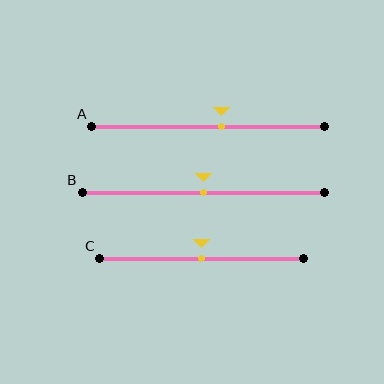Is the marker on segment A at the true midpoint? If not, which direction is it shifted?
No, the marker on segment A is shifted to the right by about 6% of the segment length.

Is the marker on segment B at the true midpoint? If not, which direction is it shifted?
Yes, the marker on segment B is at the true midpoint.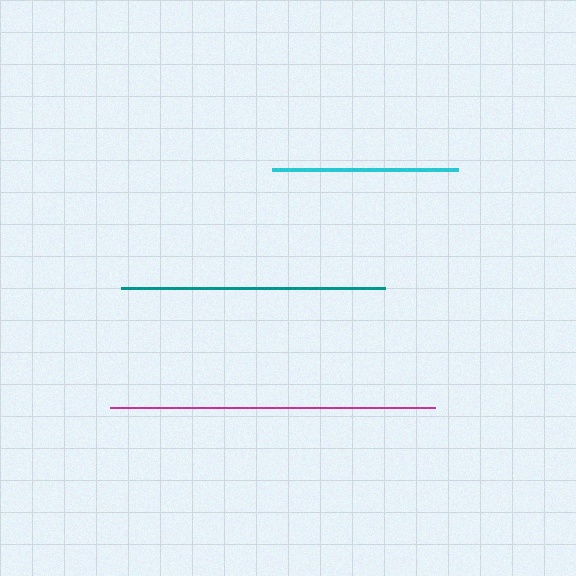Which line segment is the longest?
The magenta line is the longest at approximately 325 pixels.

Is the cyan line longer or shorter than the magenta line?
The magenta line is longer than the cyan line.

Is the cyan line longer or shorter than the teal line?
The teal line is longer than the cyan line.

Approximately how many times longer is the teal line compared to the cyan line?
The teal line is approximately 1.4 times the length of the cyan line.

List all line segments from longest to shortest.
From longest to shortest: magenta, teal, cyan.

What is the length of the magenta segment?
The magenta segment is approximately 325 pixels long.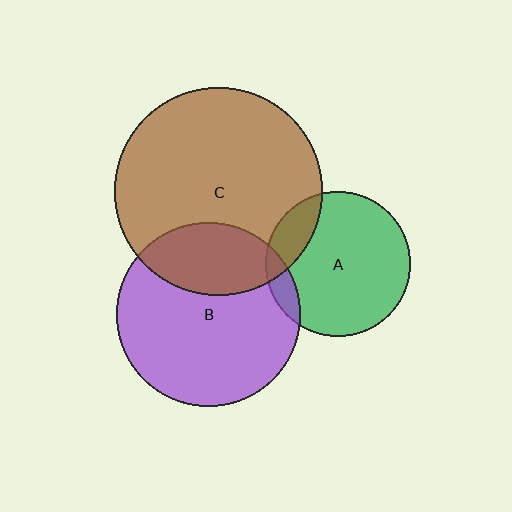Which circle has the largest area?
Circle C (brown).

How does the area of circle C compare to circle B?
Approximately 1.3 times.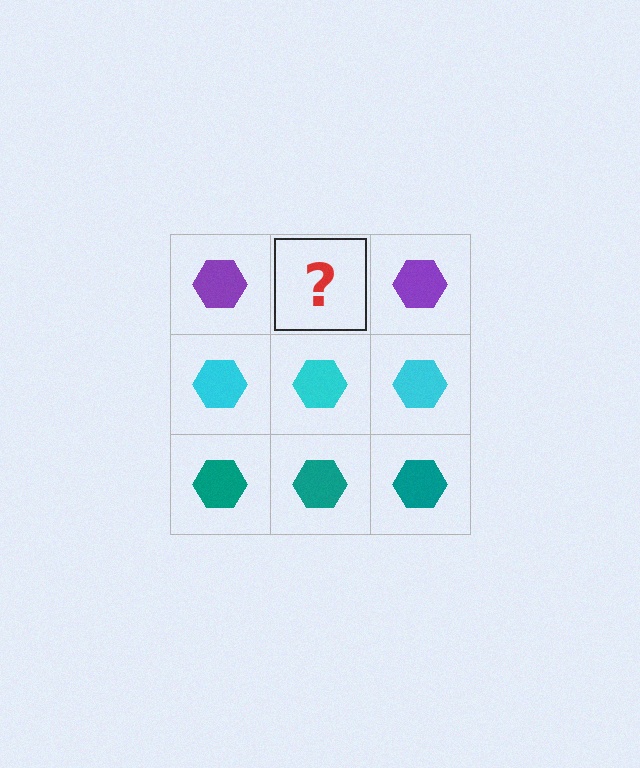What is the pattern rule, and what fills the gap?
The rule is that each row has a consistent color. The gap should be filled with a purple hexagon.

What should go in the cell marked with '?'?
The missing cell should contain a purple hexagon.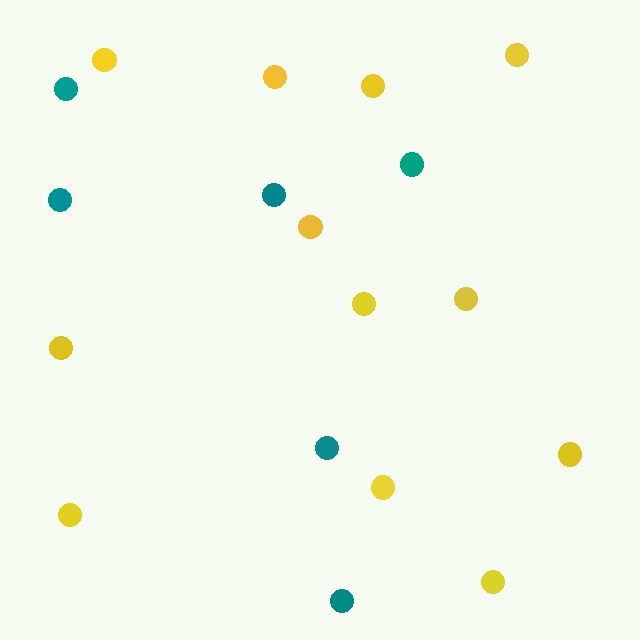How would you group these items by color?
There are 2 groups: one group of yellow circles (12) and one group of teal circles (6).